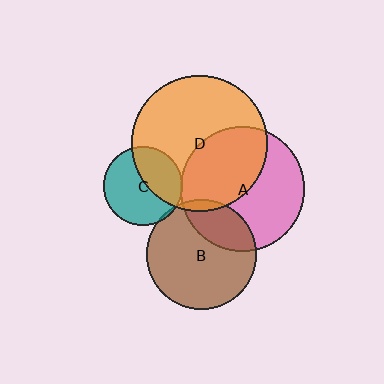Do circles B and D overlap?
Yes.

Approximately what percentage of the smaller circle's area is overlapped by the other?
Approximately 5%.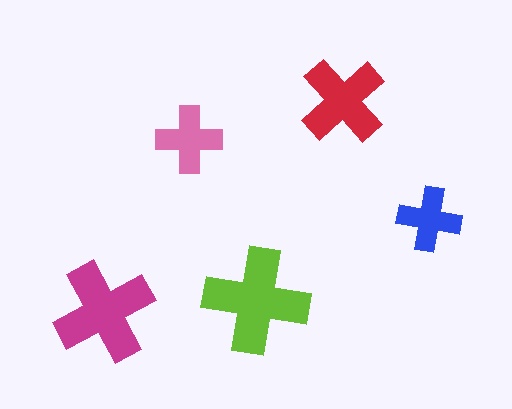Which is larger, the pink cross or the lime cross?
The lime one.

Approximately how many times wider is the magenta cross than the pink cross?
About 1.5 times wider.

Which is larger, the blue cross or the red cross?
The red one.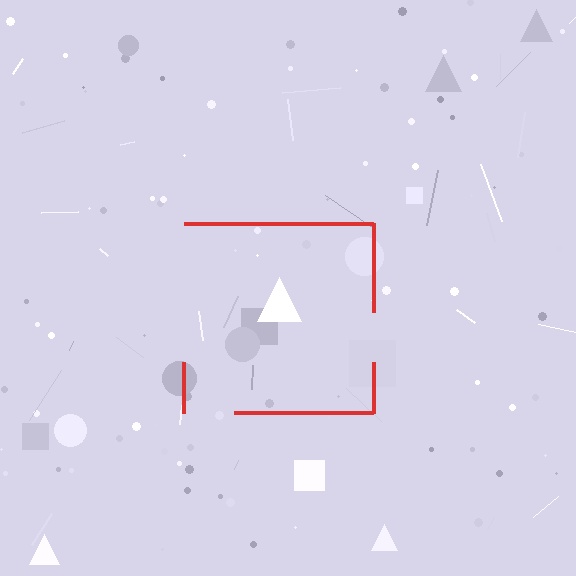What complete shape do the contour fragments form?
The contour fragments form a square.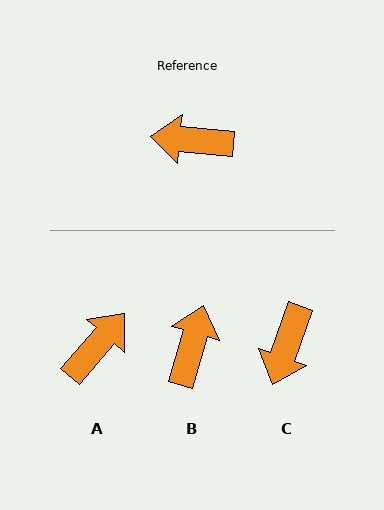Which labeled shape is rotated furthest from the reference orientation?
A, about 125 degrees away.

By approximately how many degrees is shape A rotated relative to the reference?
Approximately 125 degrees clockwise.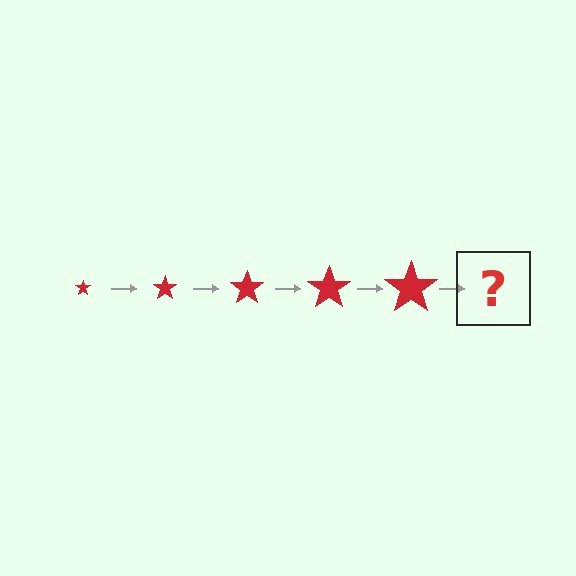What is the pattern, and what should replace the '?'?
The pattern is that the star gets progressively larger each step. The '?' should be a red star, larger than the previous one.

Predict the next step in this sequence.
The next step is a red star, larger than the previous one.